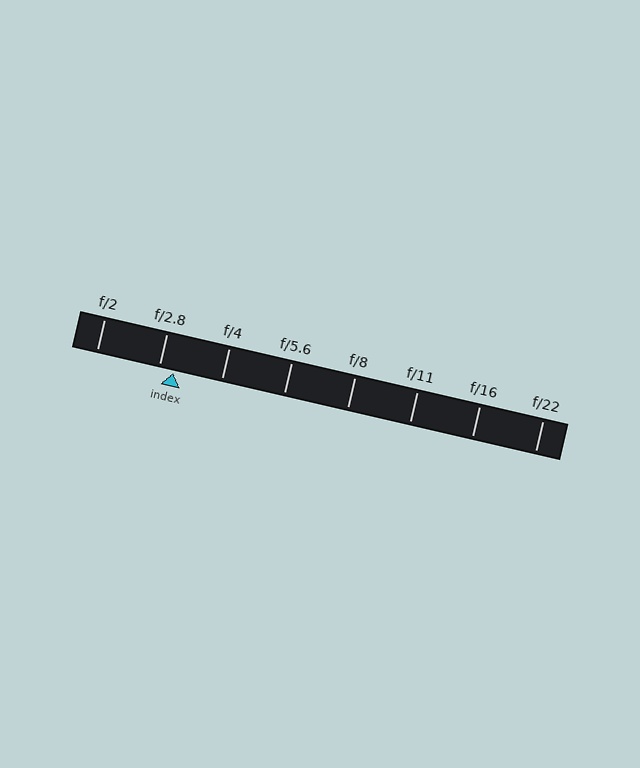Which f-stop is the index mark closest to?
The index mark is closest to f/2.8.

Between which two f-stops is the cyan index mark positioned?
The index mark is between f/2.8 and f/4.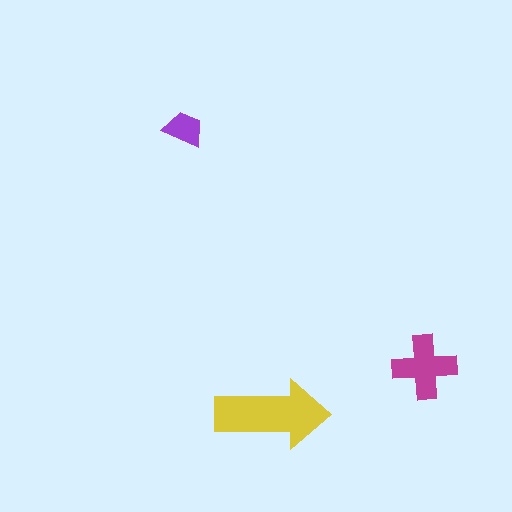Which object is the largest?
The yellow arrow.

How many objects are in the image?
There are 3 objects in the image.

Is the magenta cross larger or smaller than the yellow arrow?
Smaller.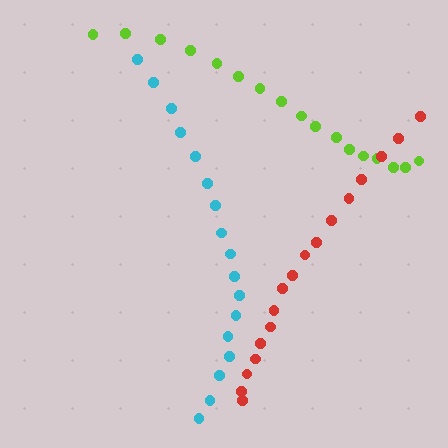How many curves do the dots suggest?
There are 3 distinct paths.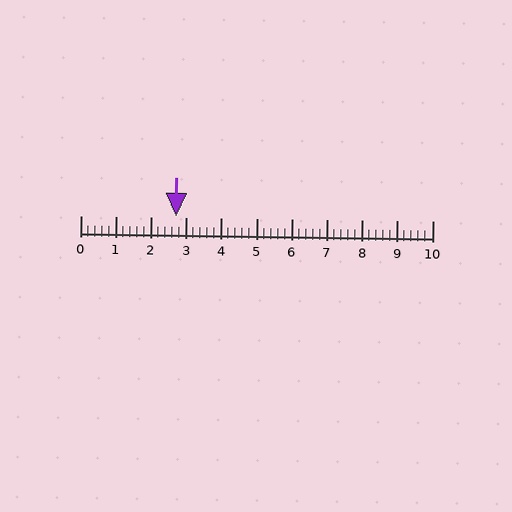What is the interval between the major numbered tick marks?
The major tick marks are spaced 1 units apart.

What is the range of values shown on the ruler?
The ruler shows values from 0 to 10.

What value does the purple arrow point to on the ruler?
The purple arrow points to approximately 2.7.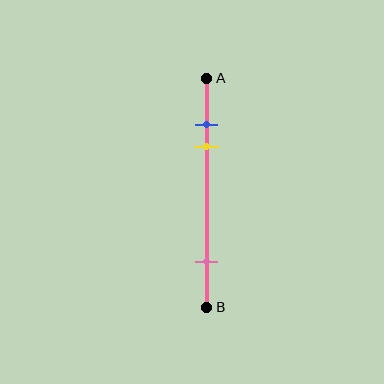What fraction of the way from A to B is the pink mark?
The pink mark is approximately 80% (0.8) of the way from A to B.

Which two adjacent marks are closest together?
The blue and yellow marks are the closest adjacent pair.